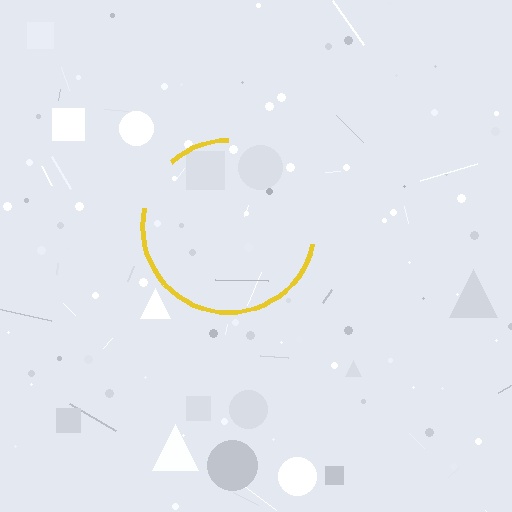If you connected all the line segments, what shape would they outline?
They would outline a circle.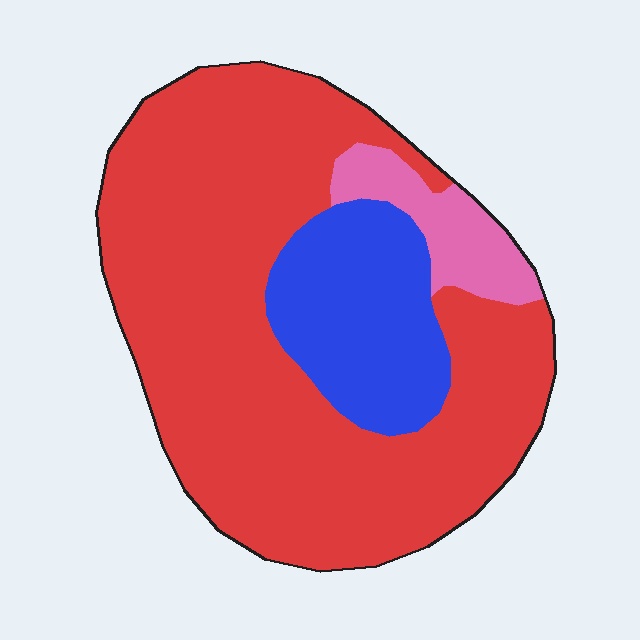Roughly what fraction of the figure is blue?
Blue covers roughly 20% of the figure.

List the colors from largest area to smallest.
From largest to smallest: red, blue, pink.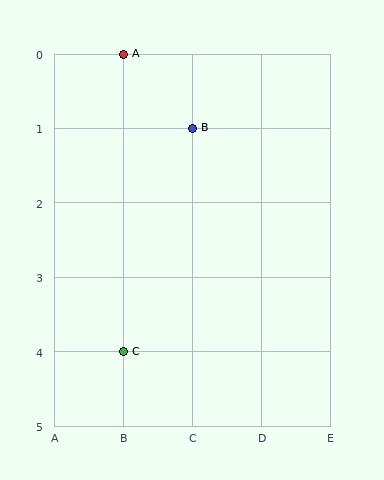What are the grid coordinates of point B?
Point B is at grid coordinates (C, 1).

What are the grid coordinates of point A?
Point A is at grid coordinates (B, 0).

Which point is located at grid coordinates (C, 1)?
Point B is at (C, 1).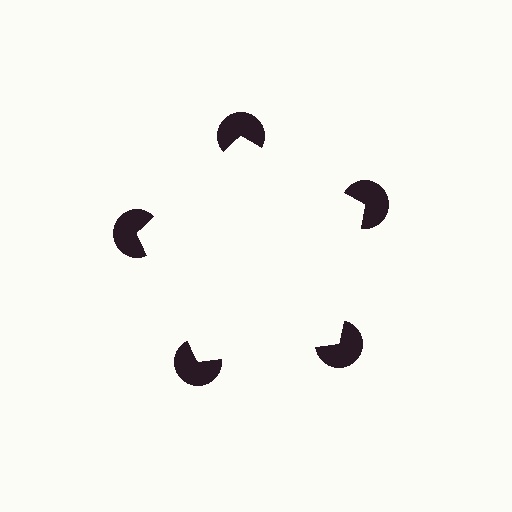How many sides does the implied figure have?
5 sides.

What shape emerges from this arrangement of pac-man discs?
An illusory pentagon — its edges are inferred from the aligned wedge cuts in the pac-man discs, not physically drawn.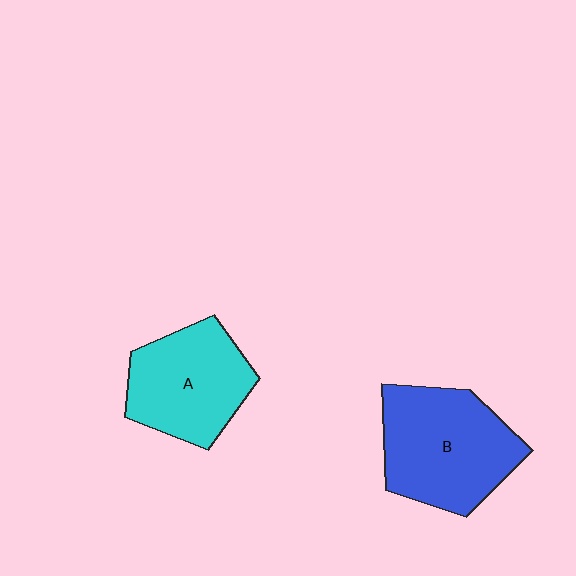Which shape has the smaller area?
Shape A (cyan).